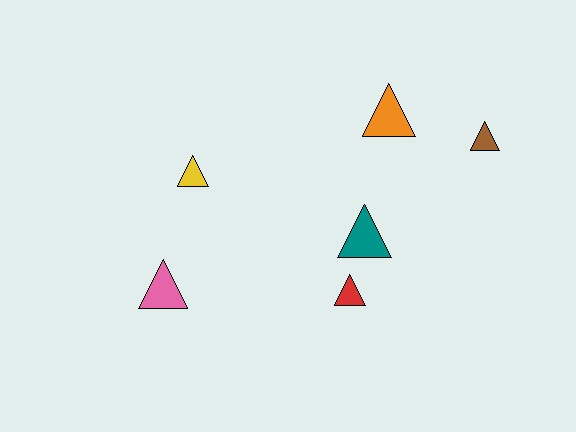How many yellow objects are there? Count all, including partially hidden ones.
There is 1 yellow object.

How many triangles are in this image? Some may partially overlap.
There are 6 triangles.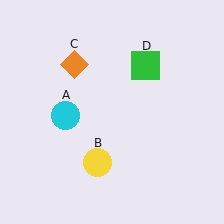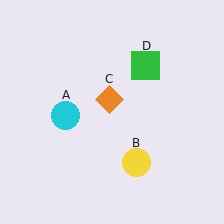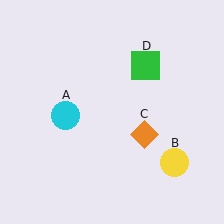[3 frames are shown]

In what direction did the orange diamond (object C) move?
The orange diamond (object C) moved down and to the right.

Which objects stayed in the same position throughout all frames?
Cyan circle (object A) and green square (object D) remained stationary.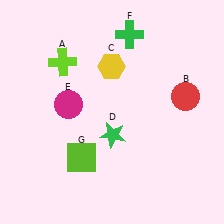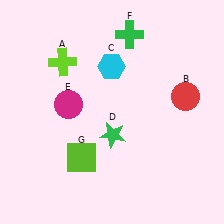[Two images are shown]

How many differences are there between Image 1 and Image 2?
There is 1 difference between the two images.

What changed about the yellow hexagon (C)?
In Image 1, C is yellow. In Image 2, it changed to cyan.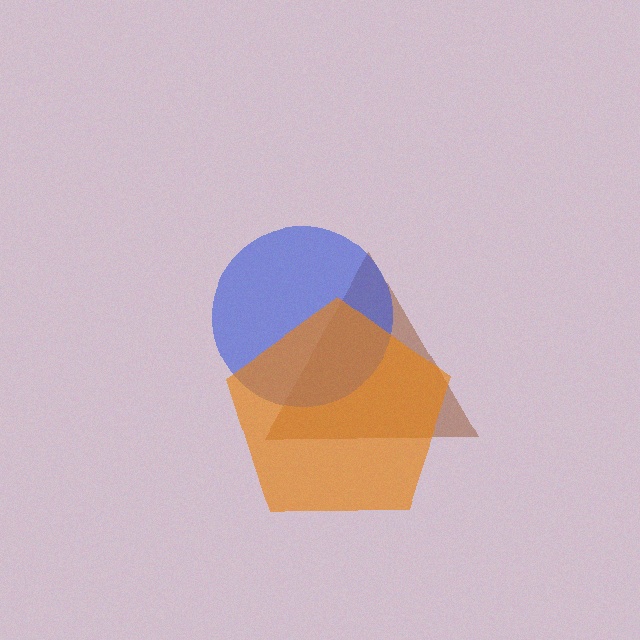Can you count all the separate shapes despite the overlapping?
Yes, there are 3 separate shapes.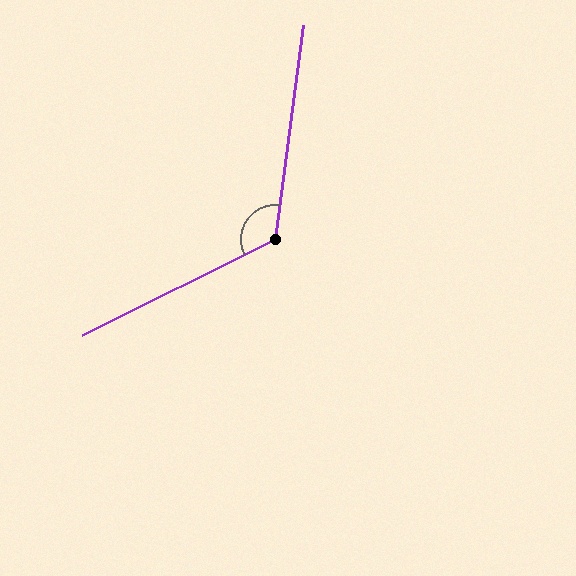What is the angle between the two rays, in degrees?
Approximately 124 degrees.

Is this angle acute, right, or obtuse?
It is obtuse.